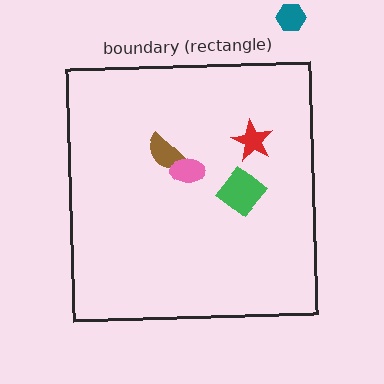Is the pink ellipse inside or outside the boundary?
Inside.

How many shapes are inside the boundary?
4 inside, 1 outside.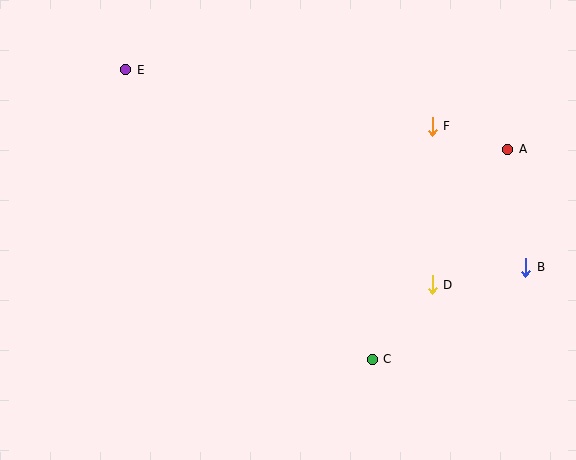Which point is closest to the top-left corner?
Point E is closest to the top-left corner.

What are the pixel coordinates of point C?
Point C is at (372, 359).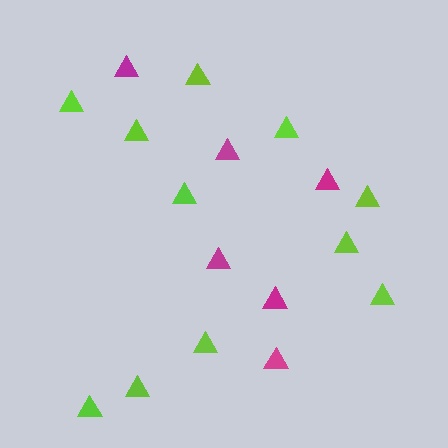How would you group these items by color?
There are 2 groups: one group of lime triangles (11) and one group of magenta triangles (6).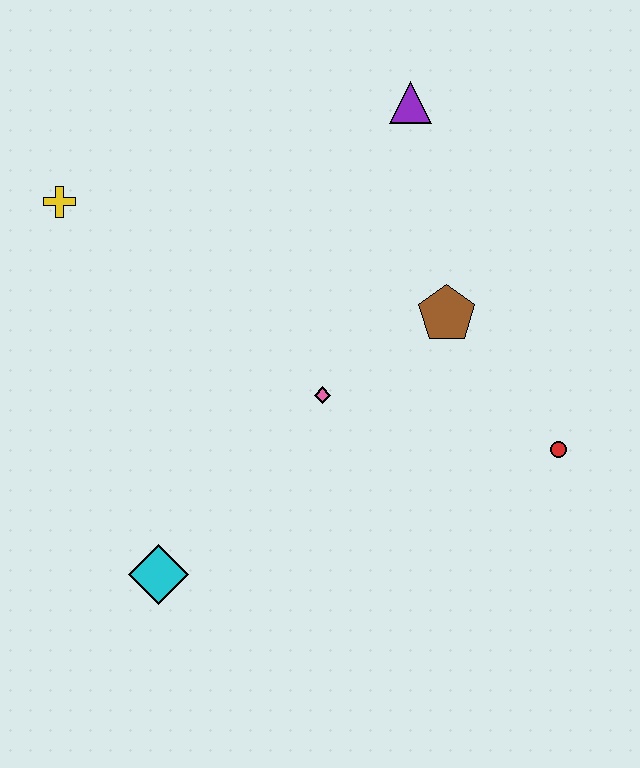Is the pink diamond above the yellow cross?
No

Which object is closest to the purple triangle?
The brown pentagon is closest to the purple triangle.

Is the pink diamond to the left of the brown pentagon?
Yes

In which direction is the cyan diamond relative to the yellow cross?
The cyan diamond is below the yellow cross.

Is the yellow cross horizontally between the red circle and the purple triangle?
No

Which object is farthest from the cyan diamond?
The purple triangle is farthest from the cyan diamond.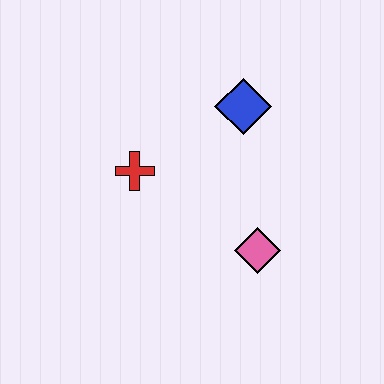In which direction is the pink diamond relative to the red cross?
The pink diamond is to the right of the red cross.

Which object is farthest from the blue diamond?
The pink diamond is farthest from the blue diamond.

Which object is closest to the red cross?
The blue diamond is closest to the red cross.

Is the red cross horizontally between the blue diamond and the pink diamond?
No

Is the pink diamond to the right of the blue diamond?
Yes